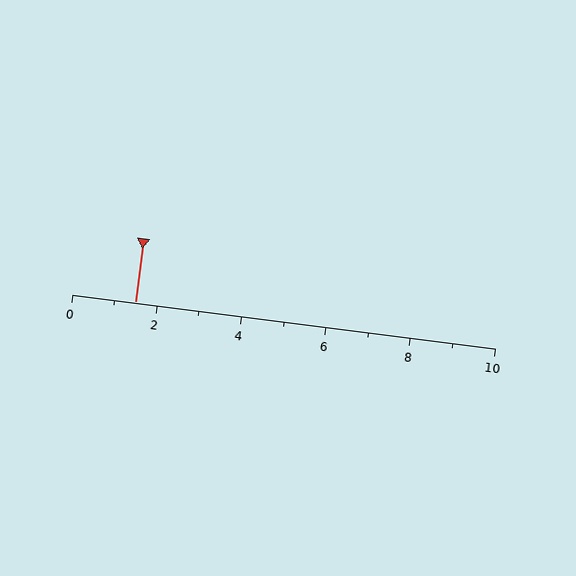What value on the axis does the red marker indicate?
The marker indicates approximately 1.5.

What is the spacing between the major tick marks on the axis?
The major ticks are spaced 2 apart.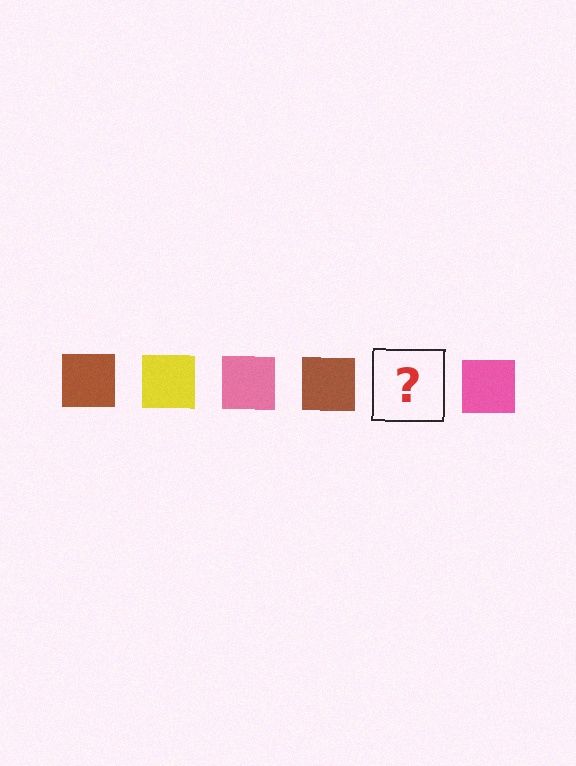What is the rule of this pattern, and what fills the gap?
The rule is that the pattern cycles through brown, yellow, pink squares. The gap should be filled with a yellow square.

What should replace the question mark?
The question mark should be replaced with a yellow square.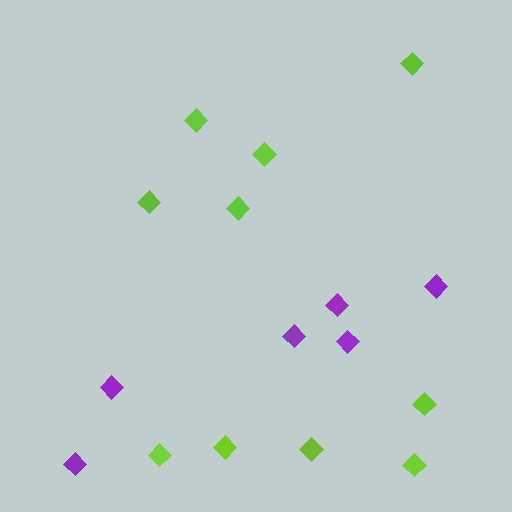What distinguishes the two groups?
There are 2 groups: one group of purple diamonds (6) and one group of lime diamonds (10).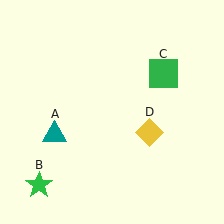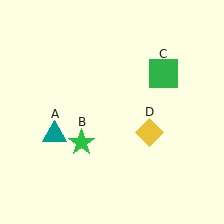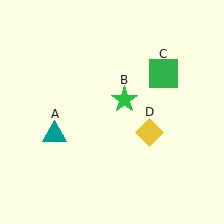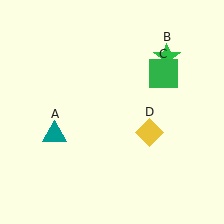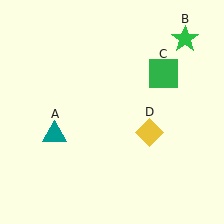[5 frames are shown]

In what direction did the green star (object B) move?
The green star (object B) moved up and to the right.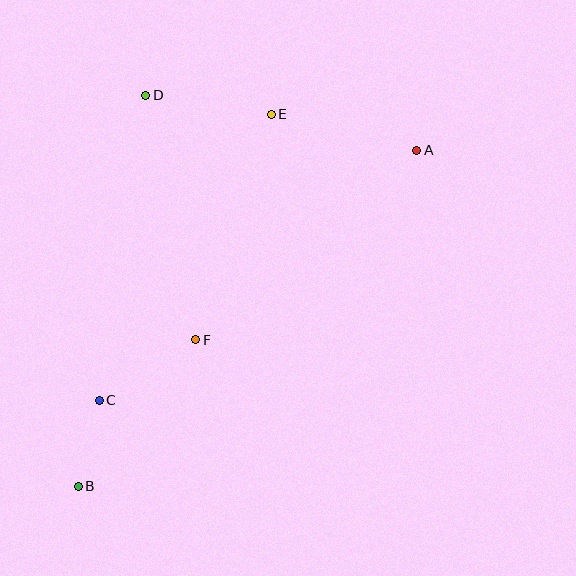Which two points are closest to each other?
Points B and C are closest to each other.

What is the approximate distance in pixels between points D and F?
The distance between D and F is approximately 250 pixels.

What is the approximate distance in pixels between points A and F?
The distance between A and F is approximately 291 pixels.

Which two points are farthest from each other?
Points A and B are farthest from each other.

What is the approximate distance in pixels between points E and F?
The distance between E and F is approximately 238 pixels.